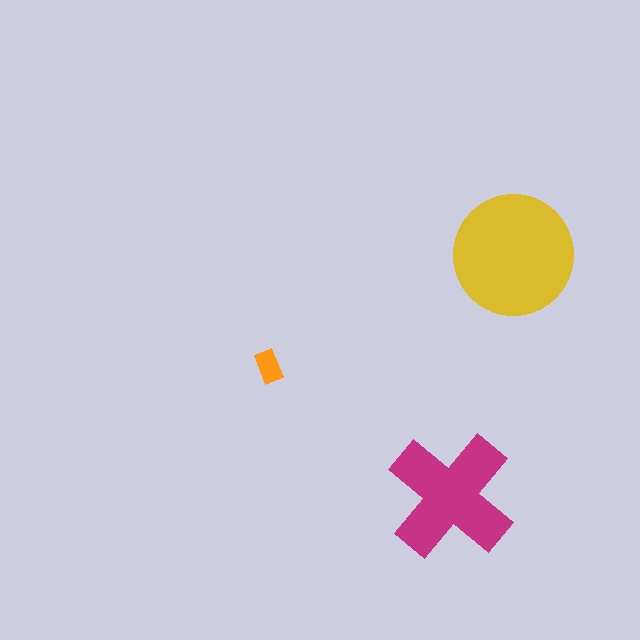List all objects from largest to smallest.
The yellow circle, the magenta cross, the orange rectangle.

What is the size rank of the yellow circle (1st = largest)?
1st.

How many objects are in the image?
There are 3 objects in the image.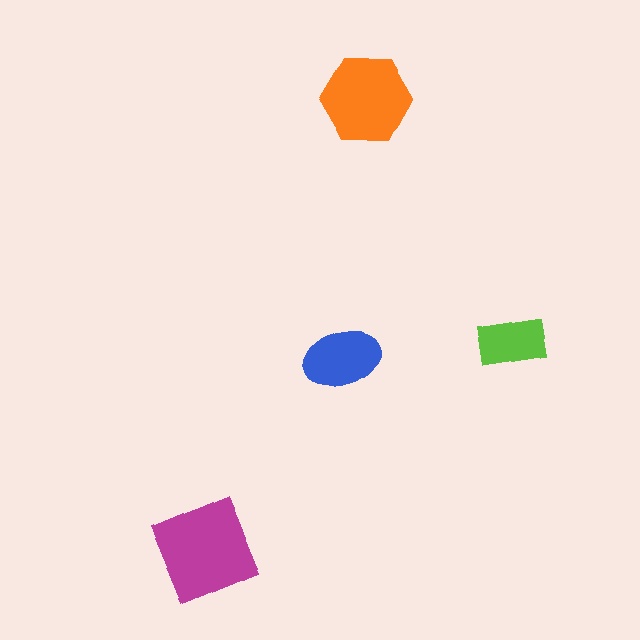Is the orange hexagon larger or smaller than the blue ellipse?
Larger.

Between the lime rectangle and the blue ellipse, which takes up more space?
The blue ellipse.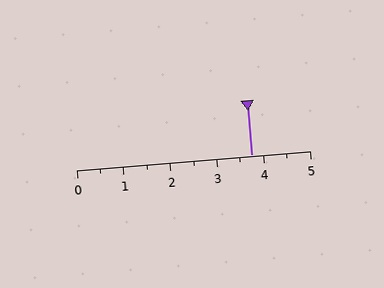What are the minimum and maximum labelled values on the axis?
The axis runs from 0 to 5.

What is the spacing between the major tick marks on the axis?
The major ticks are spaced 1 apart.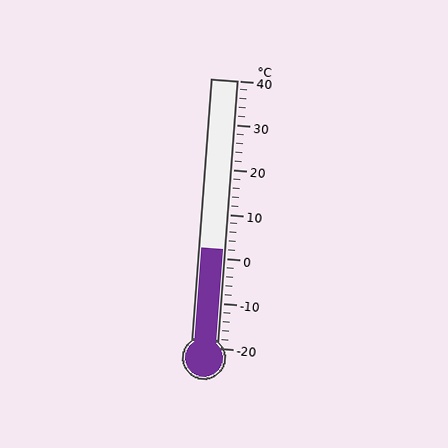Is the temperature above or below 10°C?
The temperature is below 10°C.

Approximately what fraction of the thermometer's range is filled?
The thermometer is filled to approximately 35% of its range.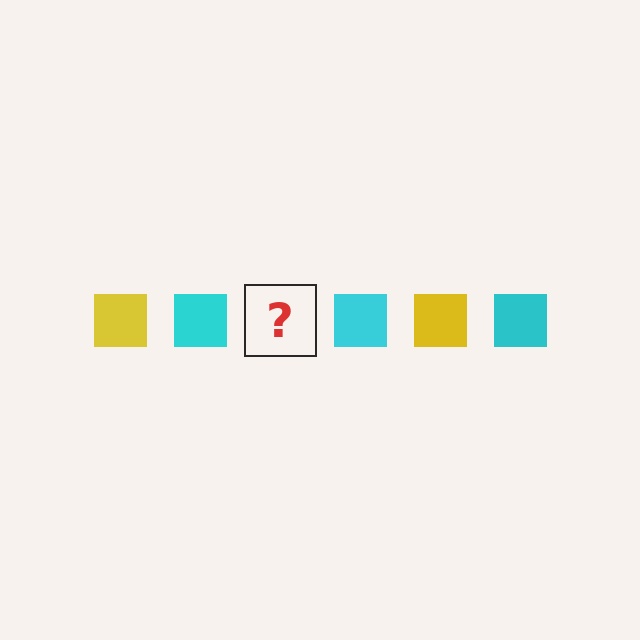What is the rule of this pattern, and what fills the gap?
The rule is that the pattern cycles through yellow, cyan squares. The gap should be filled with a yellow square.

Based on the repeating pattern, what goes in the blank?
The blank should be a yellow square.